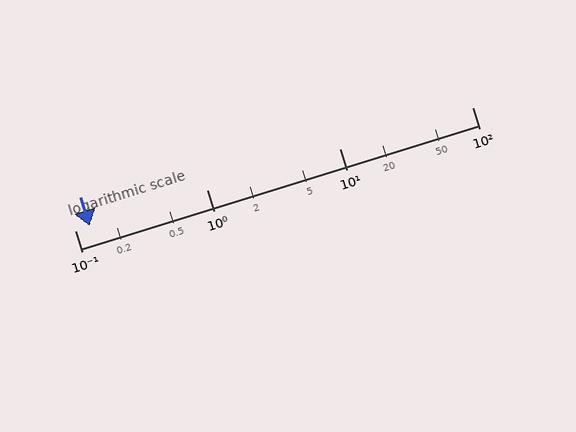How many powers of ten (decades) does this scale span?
The scale spans 3 decades, from 0.1 to 100.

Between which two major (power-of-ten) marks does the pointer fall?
The pointer is between 0.1 and 1.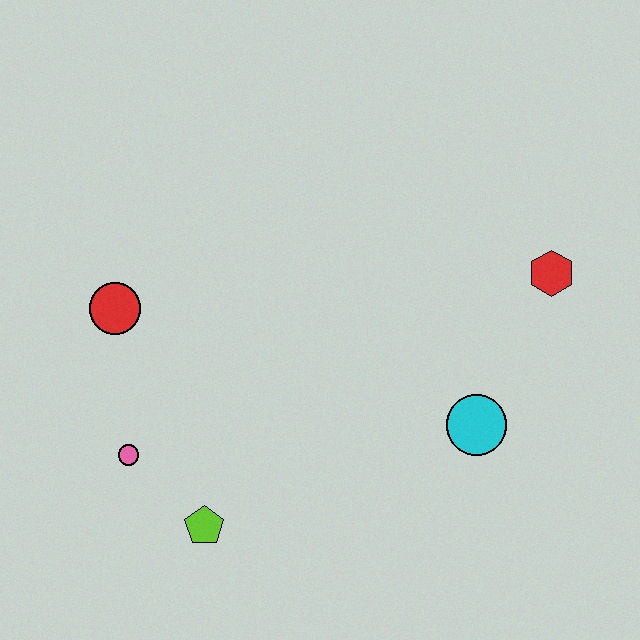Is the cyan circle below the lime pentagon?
No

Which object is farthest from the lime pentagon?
The red hexagon is farthest from the lime pentagon.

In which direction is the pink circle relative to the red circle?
The pink circle is below the red circle.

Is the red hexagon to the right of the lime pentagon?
Yes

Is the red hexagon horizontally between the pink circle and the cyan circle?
No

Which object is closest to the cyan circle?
The red hexagon is closest to the cyan circle.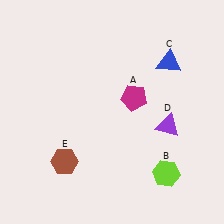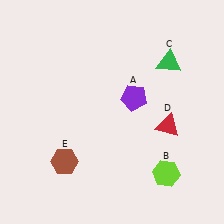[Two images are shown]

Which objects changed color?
A changed from magenta to purple. C changed from blue to green. D changed from purple to red.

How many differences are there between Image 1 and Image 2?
There are 3 differences between the two images.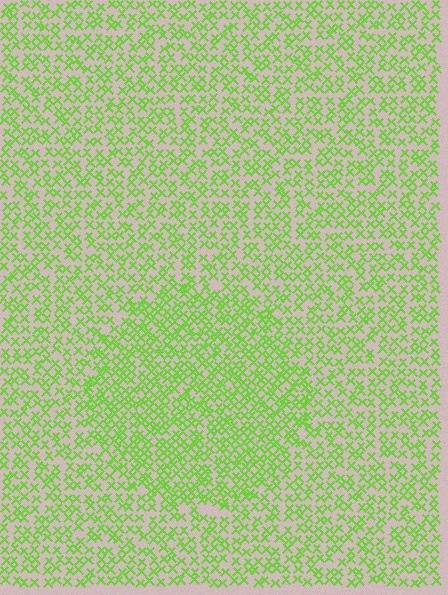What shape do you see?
I see a circle.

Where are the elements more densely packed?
The elements are more densely packed inside the circle boundary.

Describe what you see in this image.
The image contains small lime elements arranged at two different densities. A circle-shaped region is visible where the elements are more densely packed than the surrounding area.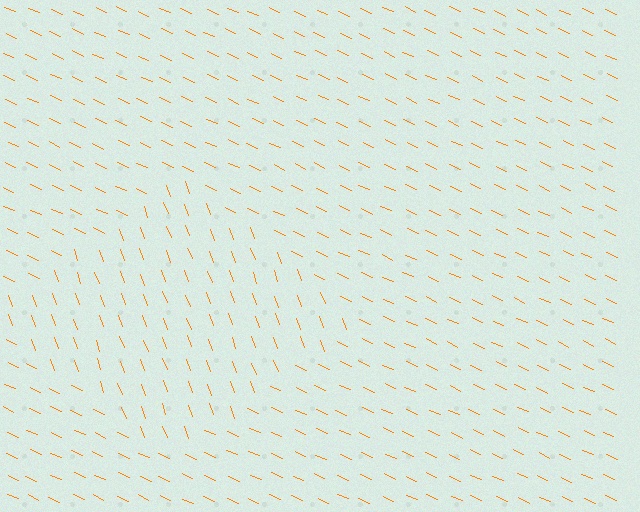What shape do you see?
I see a diamond.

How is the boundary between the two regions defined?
The boundary is defined purely by a change in line orientation (approximately 45 degrees difference). All lines are the same color and thickness.